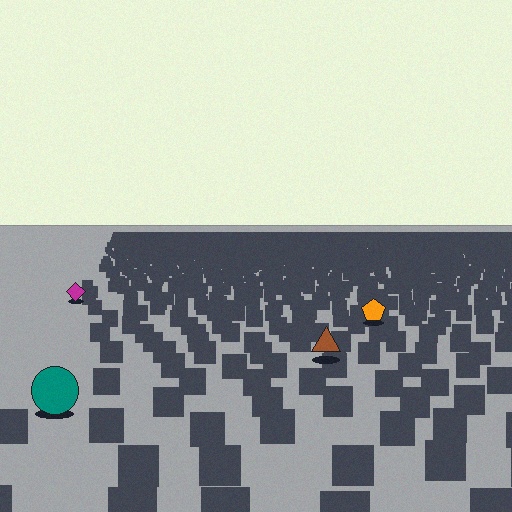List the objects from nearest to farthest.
From nearest to farthest: the teal circle, the brown triangle, the orange pentagon, the magenta diamond.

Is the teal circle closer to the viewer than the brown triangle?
Yes. The teal circle is closer — you can tell from the texture gradient: the ground texture is coarser near it.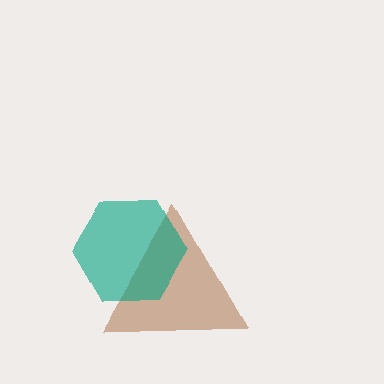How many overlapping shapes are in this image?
There are 2 overlapping shapes in the image.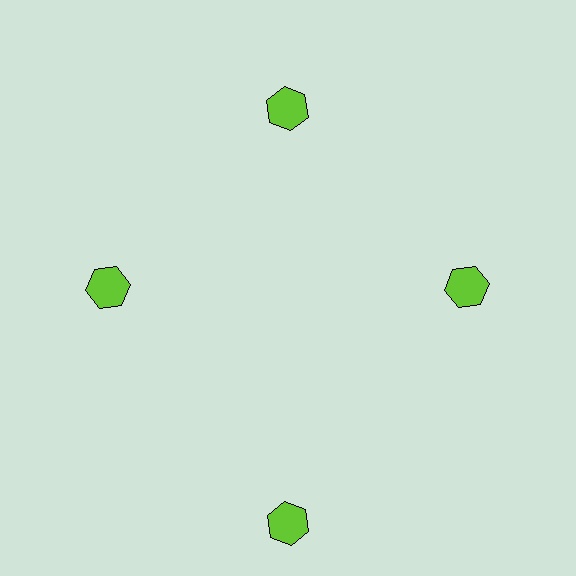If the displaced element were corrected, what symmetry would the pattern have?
It would have 4-fold rotational symmetry — the pattern would map onto itself every 90 degrees.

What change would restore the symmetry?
The symmetry would be restored by moving it inward, back onto the ring so that all 4 hexagons sit at equal angles and equal distance from the center.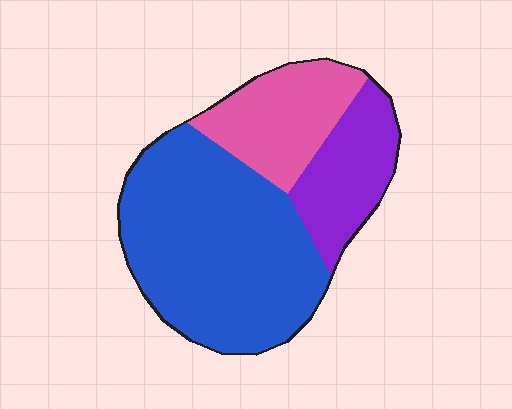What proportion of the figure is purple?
Purple covers 20% of the figure.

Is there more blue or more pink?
Blue.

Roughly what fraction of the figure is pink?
Pink covers around 20% of the figure.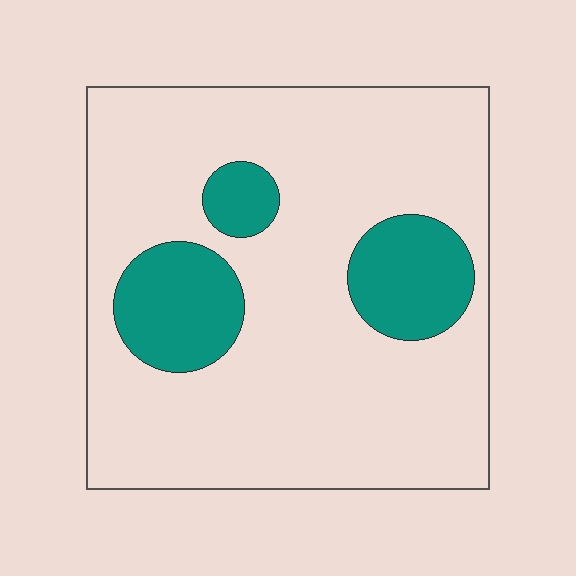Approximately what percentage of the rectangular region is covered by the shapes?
Approximately 20%.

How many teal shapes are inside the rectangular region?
3.